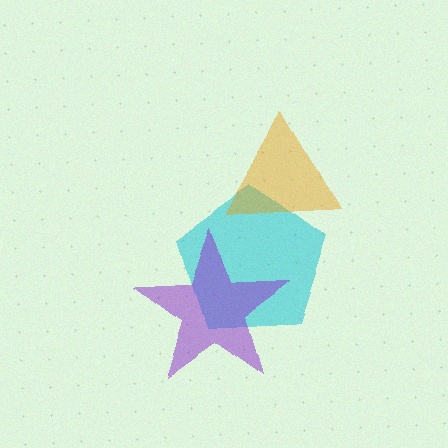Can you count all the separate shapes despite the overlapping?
Yes, there are 3 separate shapes.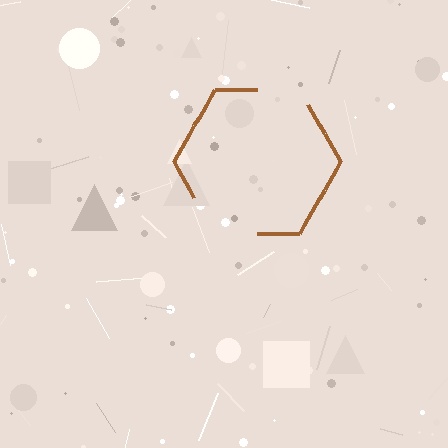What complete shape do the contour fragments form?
The contour fragments form a hexagon.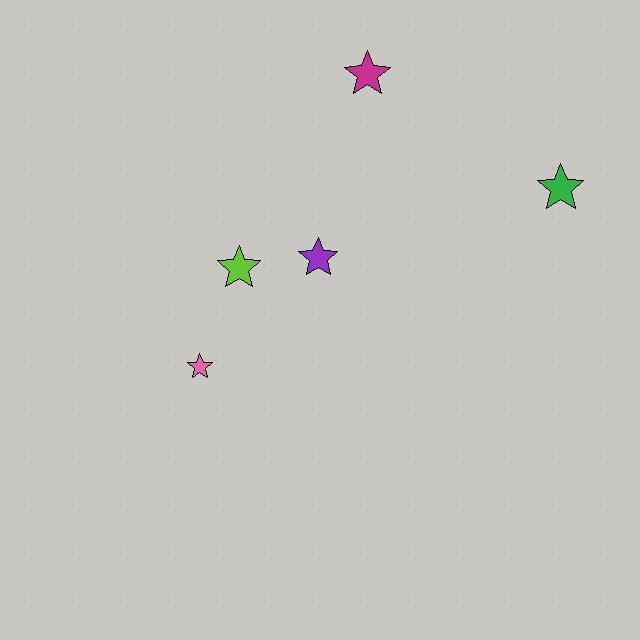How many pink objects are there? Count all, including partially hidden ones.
There is 1 pink object.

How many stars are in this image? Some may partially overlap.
There are 5 stars.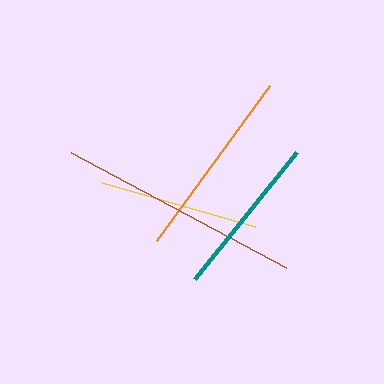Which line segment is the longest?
The brown line is the longest at approximately 244 pixels.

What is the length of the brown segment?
The brown segment is approximately 244 pixels long.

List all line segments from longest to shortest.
From longest to shortest: brown, orange, teal, yellow.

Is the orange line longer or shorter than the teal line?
The orange line is longer than the teal line.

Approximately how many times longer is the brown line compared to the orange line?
The brown line is approximately 1.3 times the length of the orange line.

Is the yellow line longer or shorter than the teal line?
The teal line is longer than the yellow line.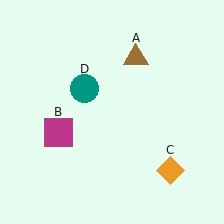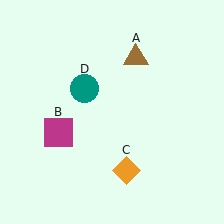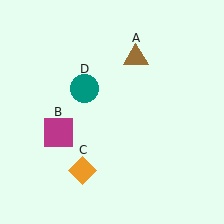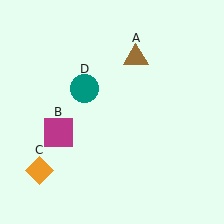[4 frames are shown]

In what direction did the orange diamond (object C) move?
The orange diamond (object C) moved left.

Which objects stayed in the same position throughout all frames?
Brown triangle (object A) and magenta square (object B) and teal circle (object D) remained stationary.